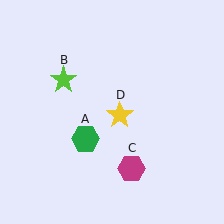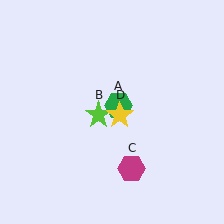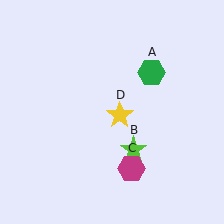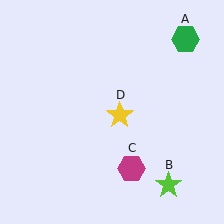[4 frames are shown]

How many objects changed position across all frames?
2 objects changed position: green hexagon (object A), lime star (object B).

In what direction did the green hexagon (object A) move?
The green hexagon (object A) moved up and to the right.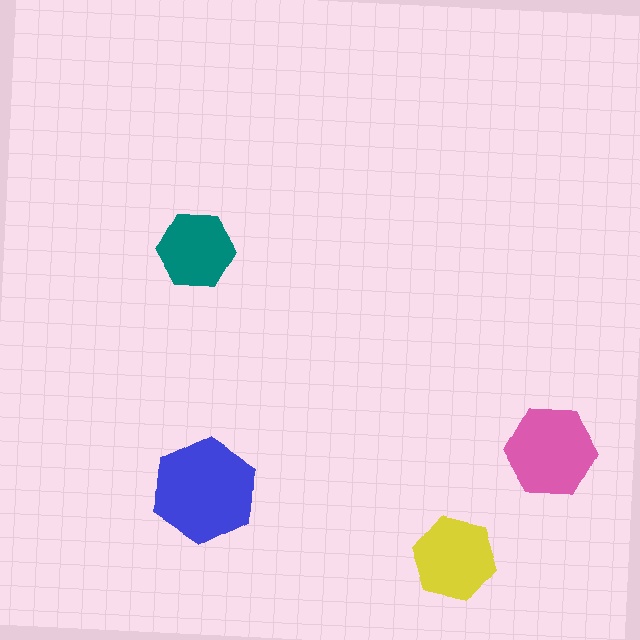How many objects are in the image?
There are 4 objects in the image.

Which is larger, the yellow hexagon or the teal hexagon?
The yellow one.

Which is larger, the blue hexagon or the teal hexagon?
The blue one.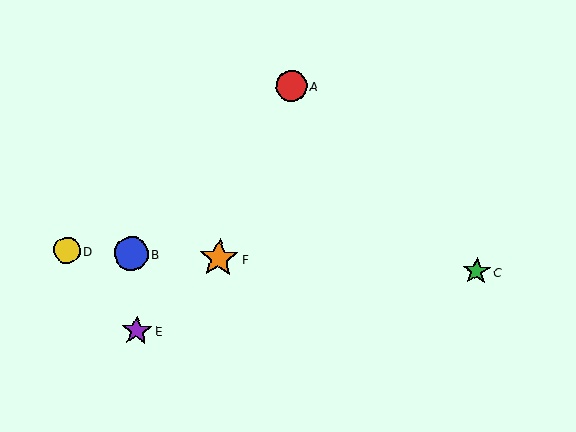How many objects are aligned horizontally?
4 objects (B, C, D, F) are aligned horizontally.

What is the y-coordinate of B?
Object B is at y≈254.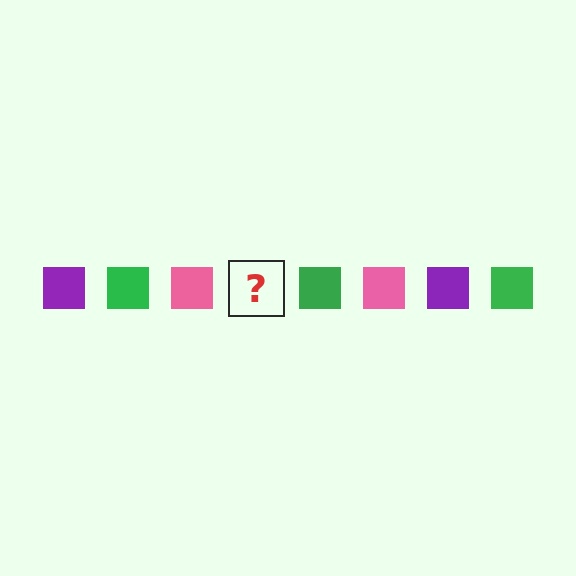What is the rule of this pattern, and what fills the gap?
The rule is that the pattern cycles through purple, green, pink squares. The gap should be filled with a purple square.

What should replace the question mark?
The question mark should be replaced with a purple square.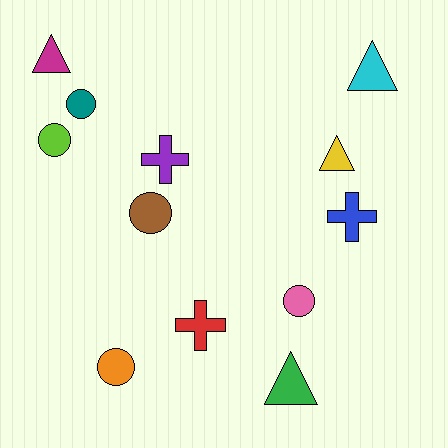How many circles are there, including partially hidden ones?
There are 5 circles.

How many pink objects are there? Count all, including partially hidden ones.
There is 1 pink object.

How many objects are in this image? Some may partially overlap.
There are 12 objects.